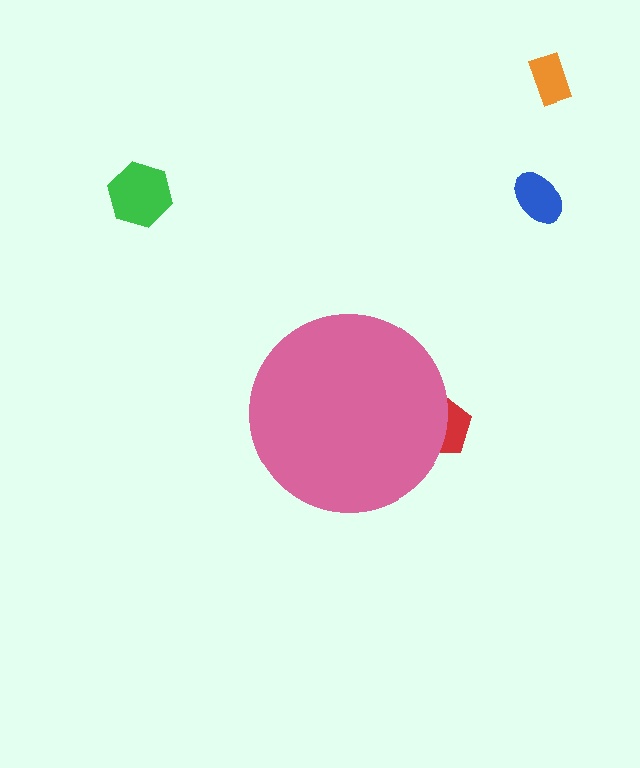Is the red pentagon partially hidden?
Yes, the red pentagon is partially hidden behind the pink circle.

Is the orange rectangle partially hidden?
No, the orange rectangle is fully visible.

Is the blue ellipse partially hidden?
No, the blue ellipse is fully visible.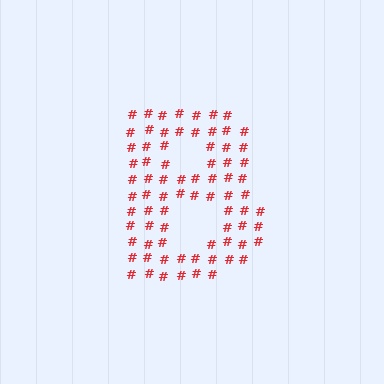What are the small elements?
The small elements are hash symbols.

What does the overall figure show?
The overall figure shows the letter B.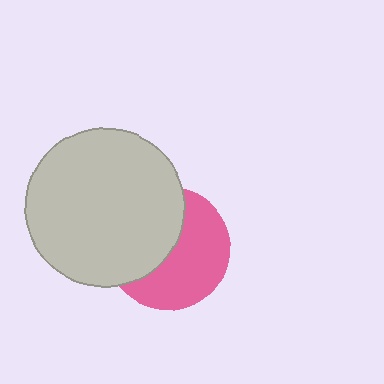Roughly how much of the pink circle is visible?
About half of it is visible (roughly 54%).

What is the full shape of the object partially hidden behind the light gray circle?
The partially hidden object is a pink circle.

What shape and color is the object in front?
The object in front is a light gray circle.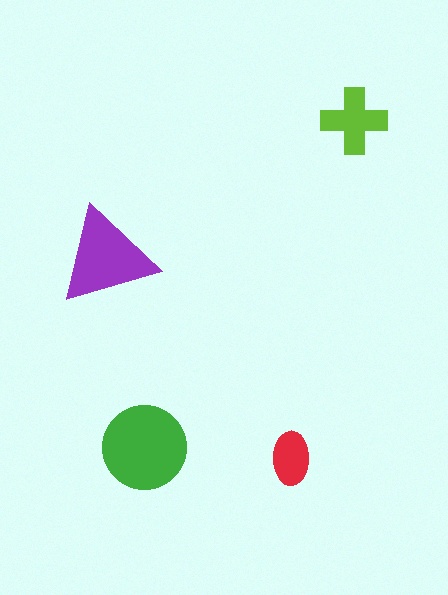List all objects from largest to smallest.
The green circle, the purple triangle, the lime cross, the red ellipse.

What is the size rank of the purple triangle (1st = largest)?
2nd.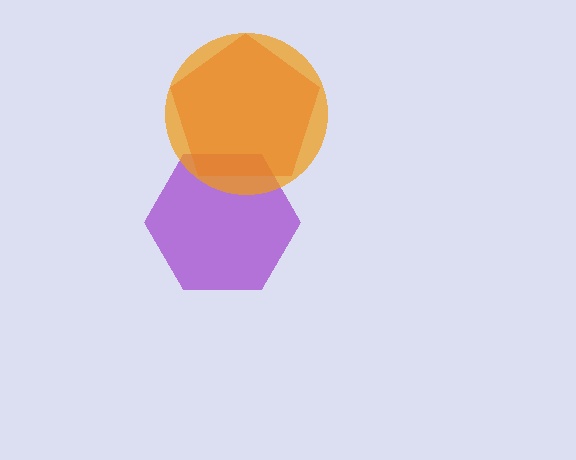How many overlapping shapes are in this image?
There are 3 overlapping shapes in the image.